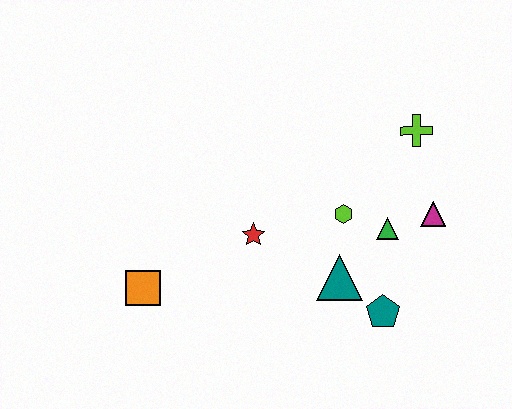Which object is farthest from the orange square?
The lime cross is farthest from the orange square.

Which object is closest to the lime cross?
The magenta triangle is closest to the lime cross.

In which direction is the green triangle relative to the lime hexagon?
The green triangle is to the right of the lime hexagon.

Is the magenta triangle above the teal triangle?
Yes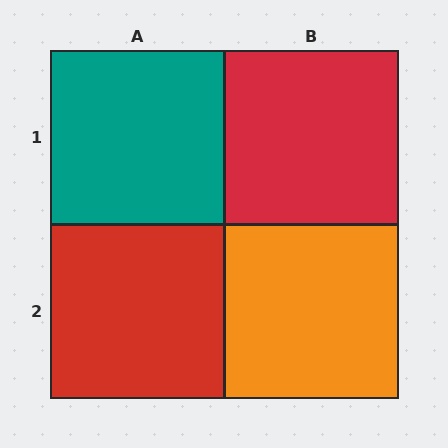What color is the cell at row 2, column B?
Orange.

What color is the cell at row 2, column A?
Red.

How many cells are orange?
1 cell is orange.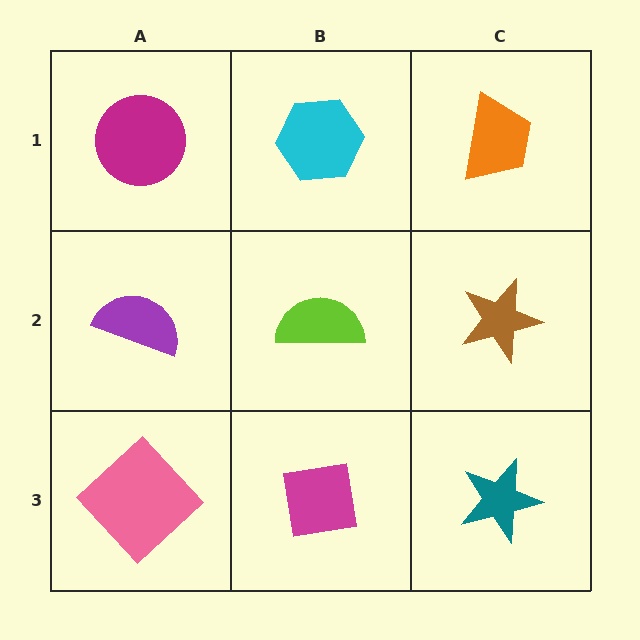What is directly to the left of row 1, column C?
A cyan hexagon.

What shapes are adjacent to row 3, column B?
A lime semicircle (row 2, column B), a pink diamond (row 3, column A), a teal star (row 3, column C).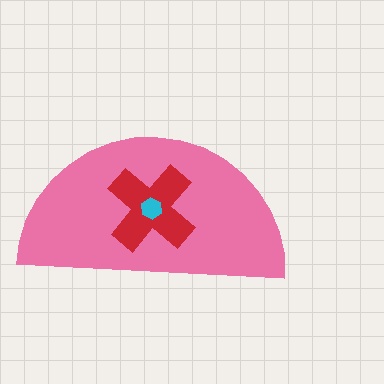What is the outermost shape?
The pink semicircle.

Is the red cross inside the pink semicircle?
Yes.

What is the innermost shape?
The cyan hexagon.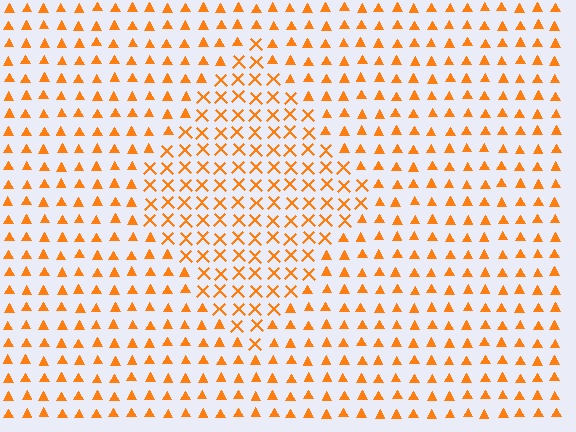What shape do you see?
I see a diamond.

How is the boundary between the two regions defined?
The boundary is defined by a change in element shape: X marks inside vs. triangles outside. All elements share the same color and spacing.